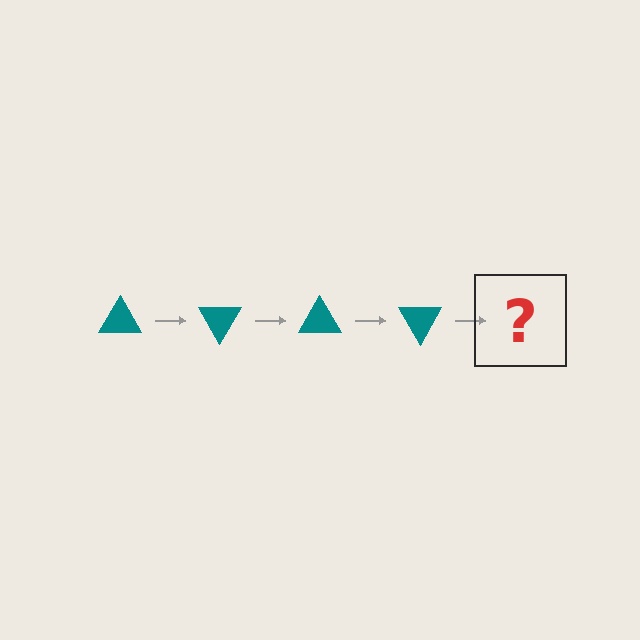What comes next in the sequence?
The next element should be a teal triangle rotated 240 degrees.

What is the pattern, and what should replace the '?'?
The pattern is that the triangle rotates 60 degrees each step. The '?' should be a teal triangle rotated 240 degrees.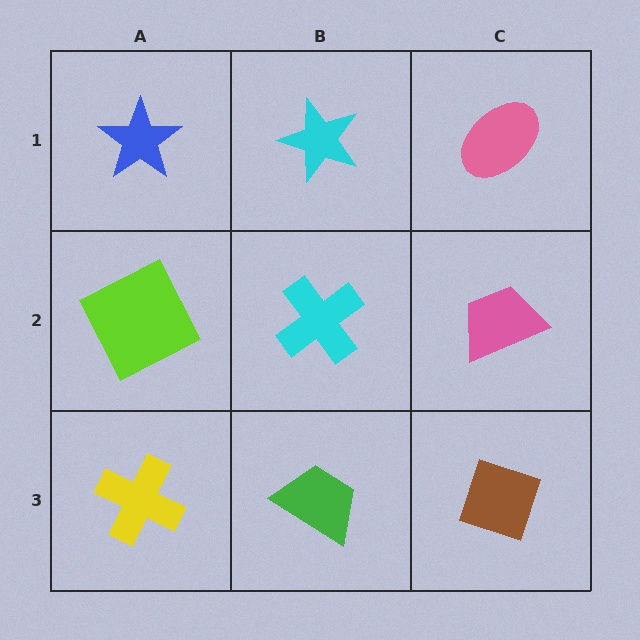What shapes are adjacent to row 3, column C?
A pink trapezoid (row 2, column C), a green trapezoid (row 3, column B).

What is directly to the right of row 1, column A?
A cyan star.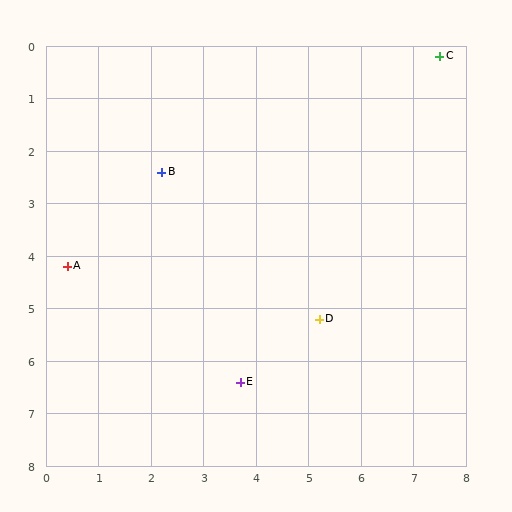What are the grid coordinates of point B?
Point B is at approximately (2.2, 2.4).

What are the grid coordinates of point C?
Point C is at approximately (7.5, 0.2).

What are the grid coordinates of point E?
Point E is at approximately (3.7, 6.4).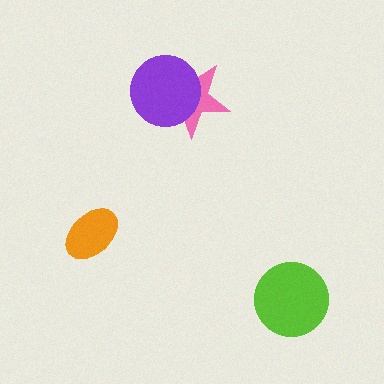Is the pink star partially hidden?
Yes, it is partially covered by another shape.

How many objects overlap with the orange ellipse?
0 objects overlap with the orange ellipse.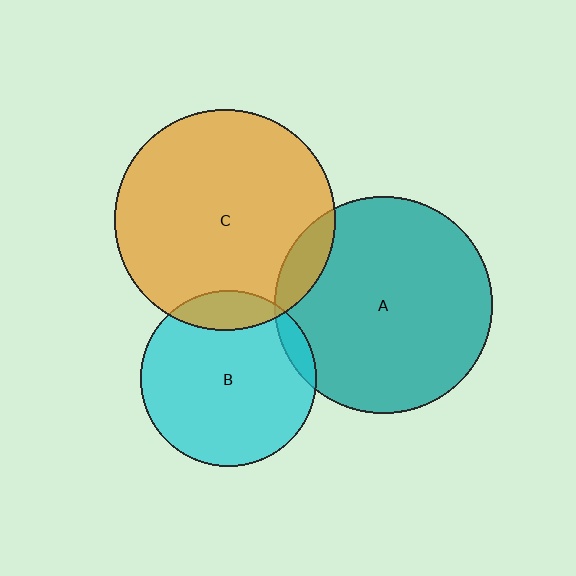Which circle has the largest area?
Circle C (orange).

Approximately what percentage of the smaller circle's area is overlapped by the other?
Approximately 15%.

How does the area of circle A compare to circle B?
Approximately 1.5 times.